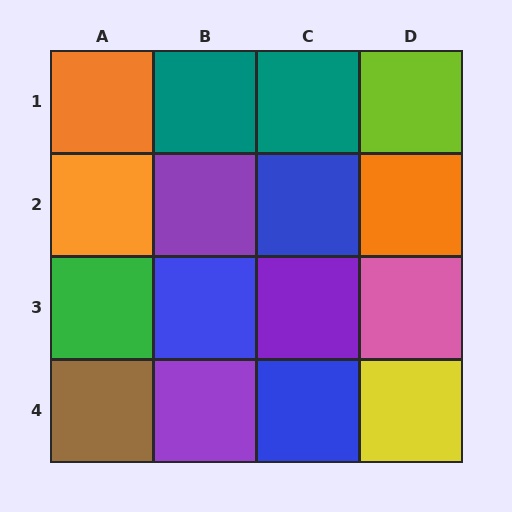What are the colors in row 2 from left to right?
Orange, purple, blue, orange.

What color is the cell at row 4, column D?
Yellow.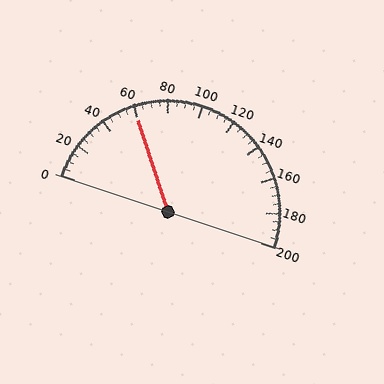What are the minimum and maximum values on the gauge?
The gauge ranges from 0 to 200.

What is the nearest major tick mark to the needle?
The nearest major tick mark is 60.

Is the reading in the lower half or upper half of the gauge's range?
The reading is in the lower half of the range (0 to 200).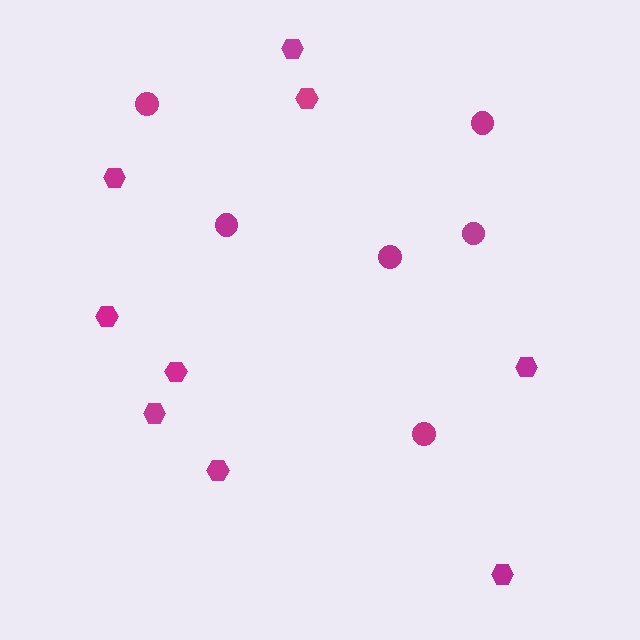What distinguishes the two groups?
There are 2 groups: one group of hexagons (9) and one group of circles (6).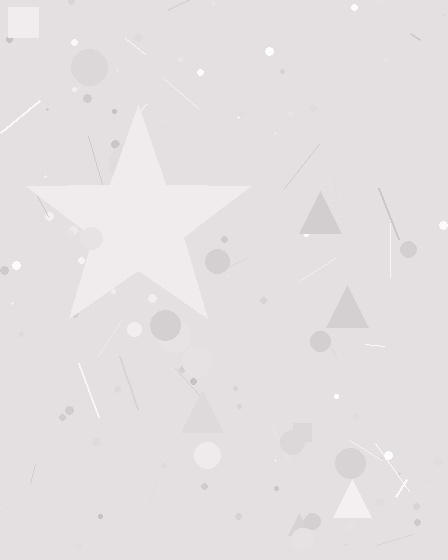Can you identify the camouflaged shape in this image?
The camouflaged shape is a star.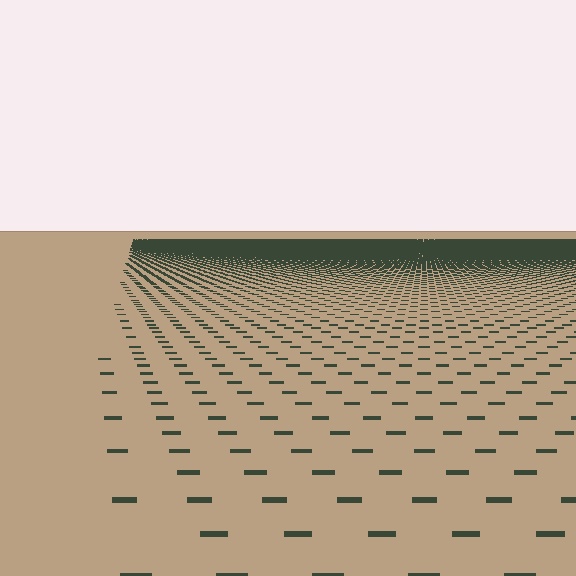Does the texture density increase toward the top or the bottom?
Density increases toward the top.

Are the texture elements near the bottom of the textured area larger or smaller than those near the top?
Larger. Near the bottom, elements are closer to the viewer and appear at a bigger on-screen size.